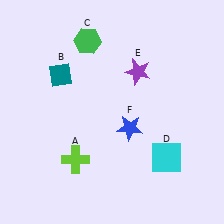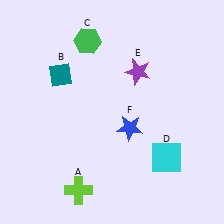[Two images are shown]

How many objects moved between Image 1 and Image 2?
1 object moved between the two images.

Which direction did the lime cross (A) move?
The lime cross (A) moved down.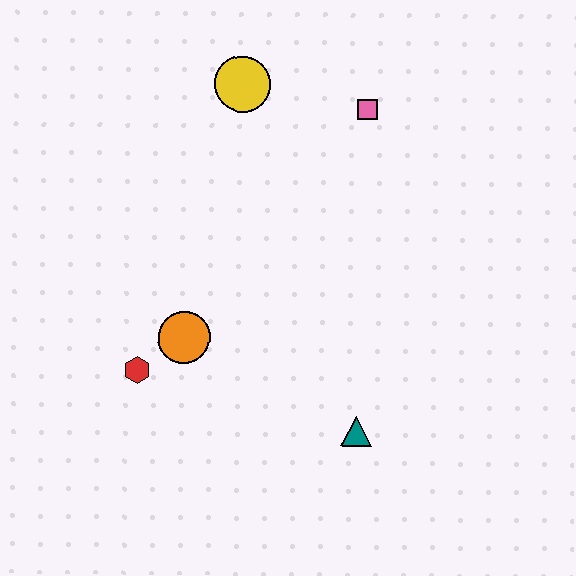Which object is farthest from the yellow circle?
The teal triangle is farthest from the yellow circle.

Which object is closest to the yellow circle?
The pink square is closest to the yellow circle.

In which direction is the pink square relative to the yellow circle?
The pink square is to the right of the yellow circle.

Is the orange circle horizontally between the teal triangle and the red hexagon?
Yes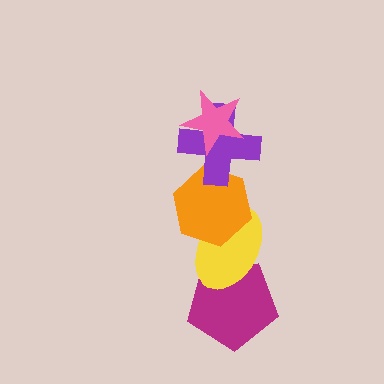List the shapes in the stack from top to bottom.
From top to bottom: the pink star, the purple cross, the orange hexagon, the yellow ellipse, the magenta pentagon.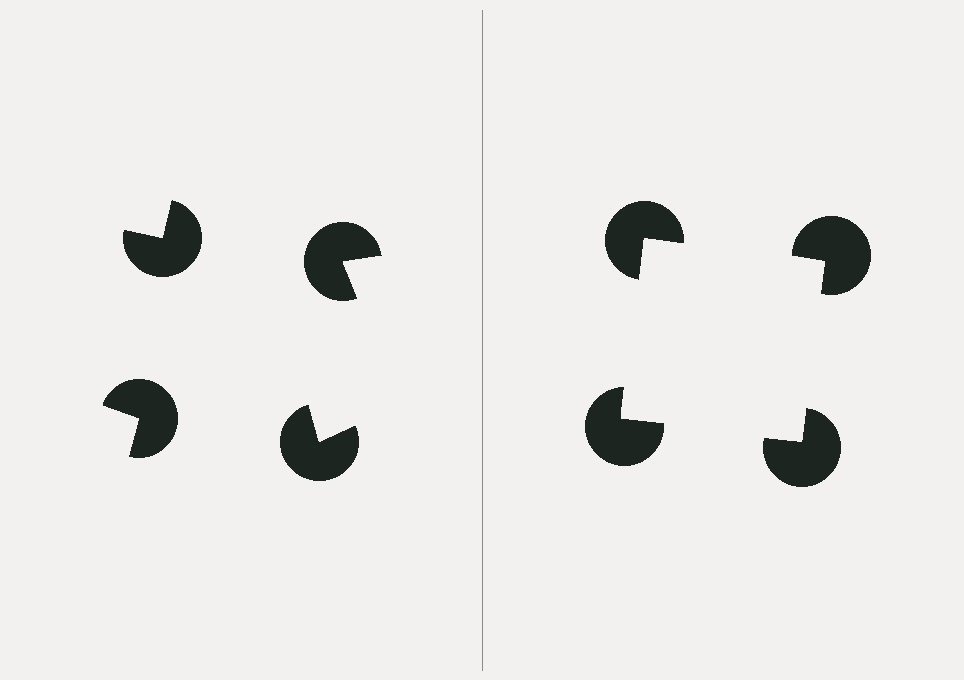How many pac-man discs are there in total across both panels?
8 — 4 on each side.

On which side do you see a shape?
An illusory square appears on the right side. On the left side the wedge cuts are rotated, so no coherent shape forms.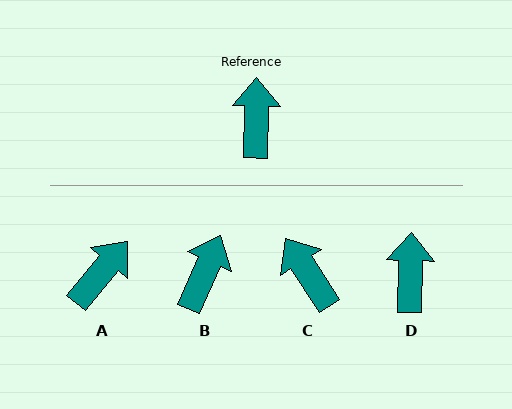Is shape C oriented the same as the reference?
No, it is off by about 34 degrees.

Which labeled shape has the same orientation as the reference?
D.